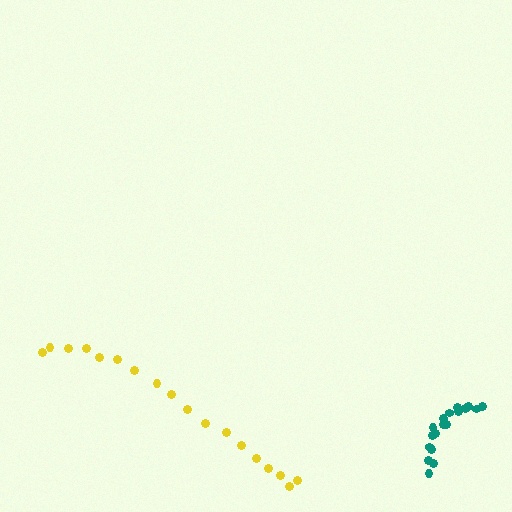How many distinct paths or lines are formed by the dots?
There are 2 distinct paths.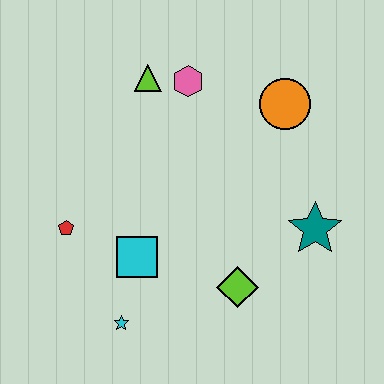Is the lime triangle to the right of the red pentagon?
Yes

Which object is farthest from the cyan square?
The orange circle is farthest from the cyan square.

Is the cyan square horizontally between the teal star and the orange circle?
No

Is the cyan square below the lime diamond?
No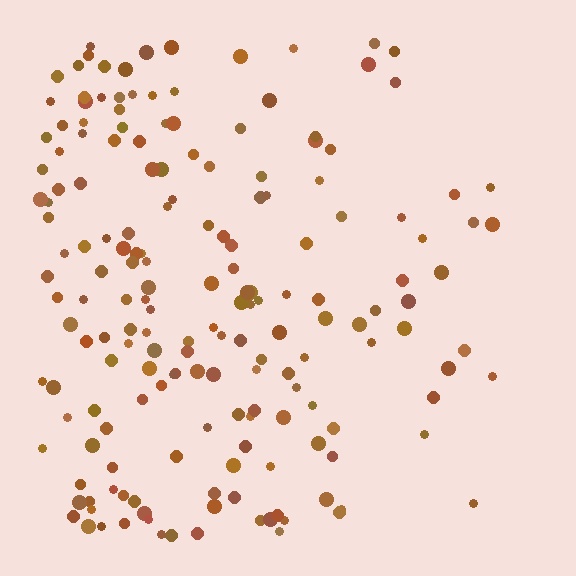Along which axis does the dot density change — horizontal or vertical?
Horizontal.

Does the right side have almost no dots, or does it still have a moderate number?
Still a moderate number, just noticeably fewer than the left.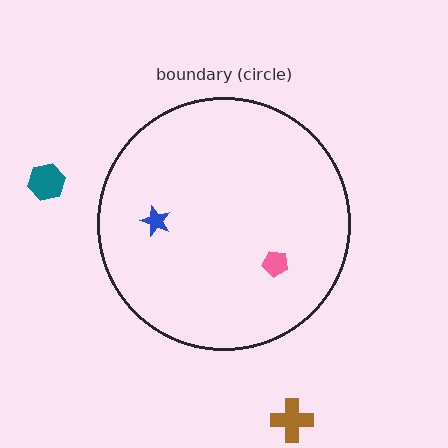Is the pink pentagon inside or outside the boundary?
Inside.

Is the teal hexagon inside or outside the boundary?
Outside.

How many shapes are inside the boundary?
2 inside, 2 outside.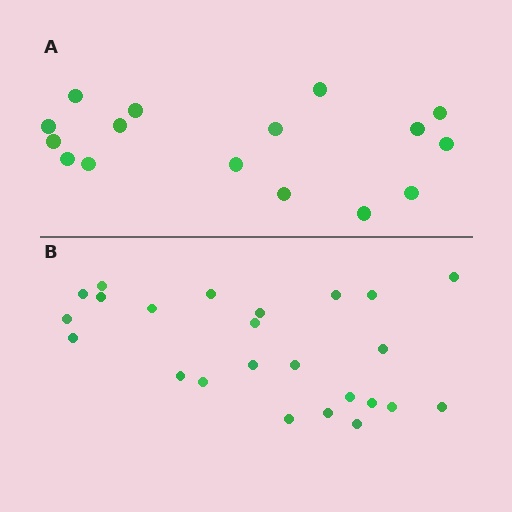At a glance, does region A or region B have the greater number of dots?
Region B (the bottom region) has more dots.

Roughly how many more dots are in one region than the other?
Region B has roughly 8 or so more dots than region A.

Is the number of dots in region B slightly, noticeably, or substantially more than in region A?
Region B has substantially more. The ratio is roughly 1.5 to 1.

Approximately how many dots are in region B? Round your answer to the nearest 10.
About 20 dots. (The exact count is 24, which rounds to 20.)